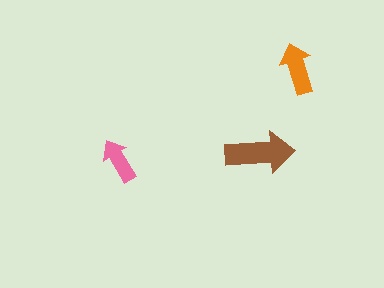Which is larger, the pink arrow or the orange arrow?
The orange one.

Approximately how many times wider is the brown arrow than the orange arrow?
About 1.5 times wider.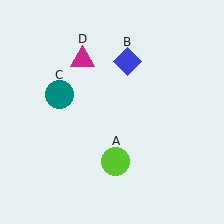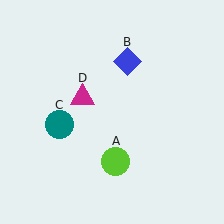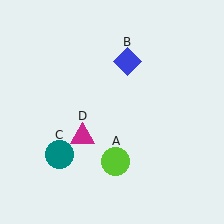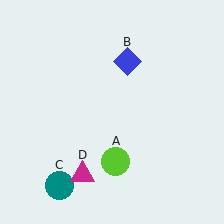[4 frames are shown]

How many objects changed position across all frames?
2 objects changed position: teal circle (object C), magenta triangle (object D).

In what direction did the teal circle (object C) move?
The teal circle (object C) moved down.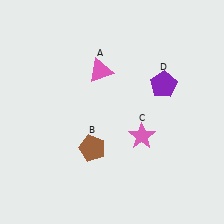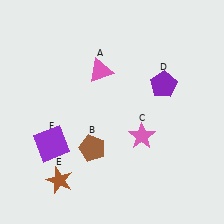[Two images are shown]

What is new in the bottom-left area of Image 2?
A purple square (F) was added in the bottom-left area of Image 2.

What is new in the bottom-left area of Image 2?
A brown star (E) was added in the bottom-left area of Image 2.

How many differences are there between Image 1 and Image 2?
There are 2 differences between the two images.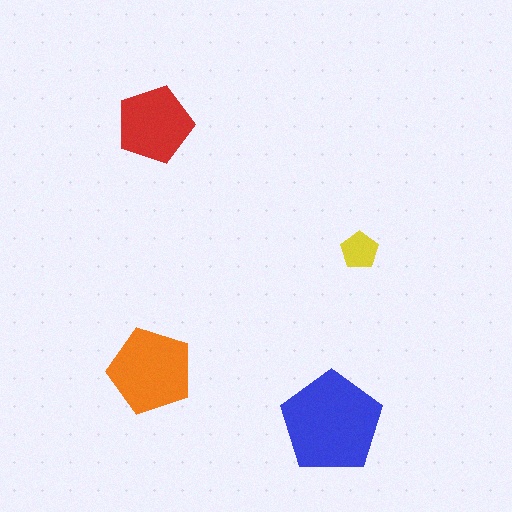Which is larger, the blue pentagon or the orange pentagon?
The blue one.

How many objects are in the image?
There are 4 objects in the image.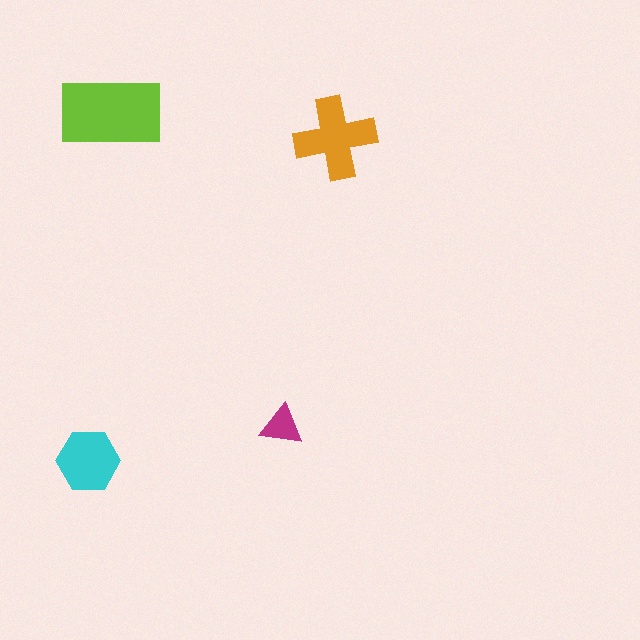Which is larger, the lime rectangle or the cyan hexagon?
The lime rectangle.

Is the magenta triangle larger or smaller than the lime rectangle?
Smaller.